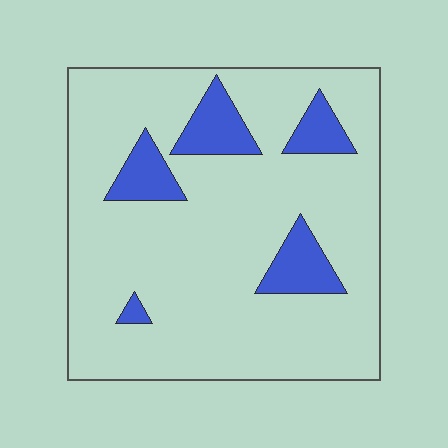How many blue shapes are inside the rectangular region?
5.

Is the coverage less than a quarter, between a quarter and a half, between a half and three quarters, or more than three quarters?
Less than a quarter.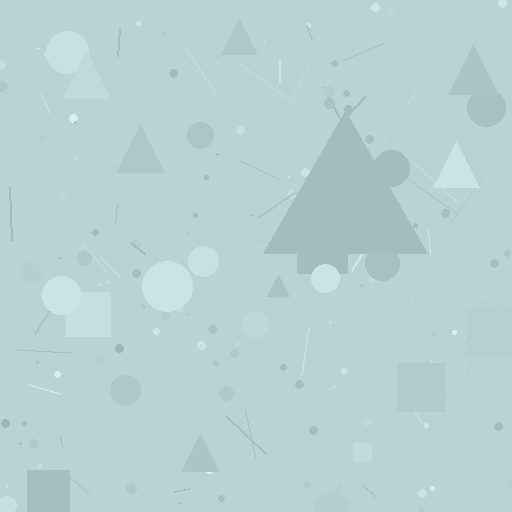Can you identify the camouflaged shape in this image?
The camouflaged shape is a triangle.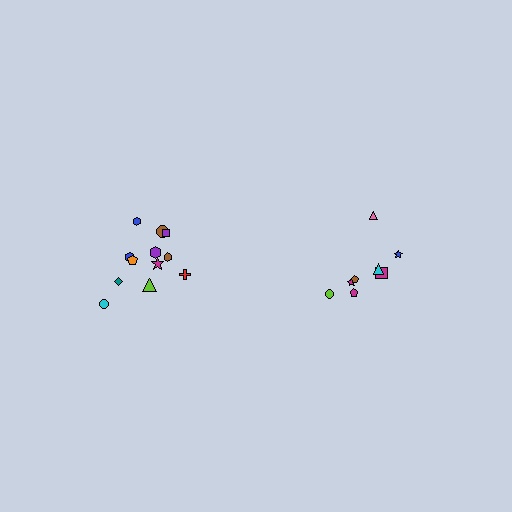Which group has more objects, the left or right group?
The left group.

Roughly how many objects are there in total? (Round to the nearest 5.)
Roughly 20 objects in total.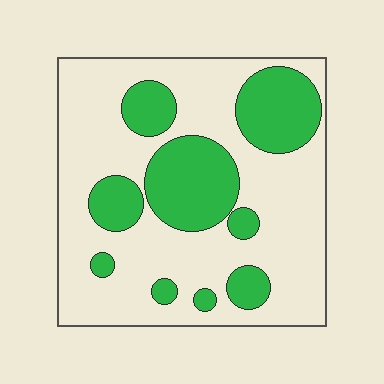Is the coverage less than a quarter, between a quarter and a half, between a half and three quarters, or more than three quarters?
Between a quarter and a half.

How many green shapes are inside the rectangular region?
9.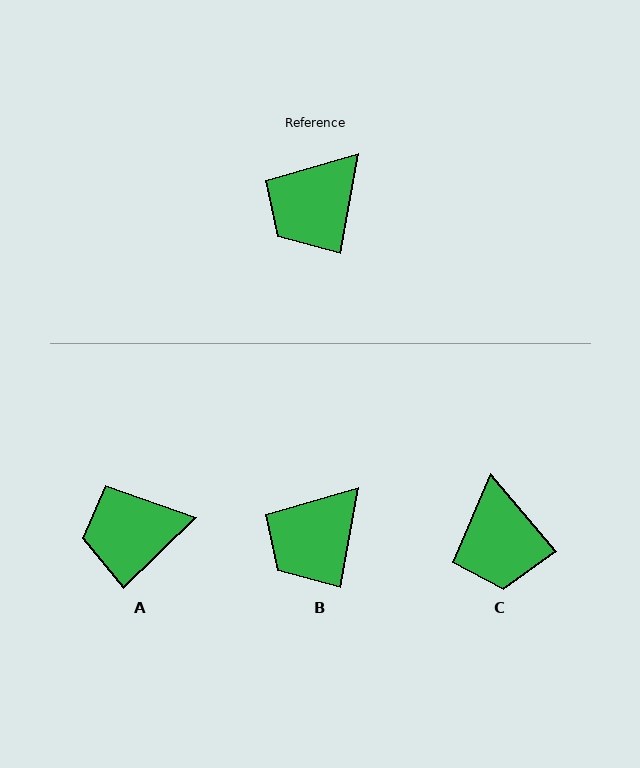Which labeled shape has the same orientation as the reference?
B.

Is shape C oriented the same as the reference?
No, it is off by about 50 degrees.